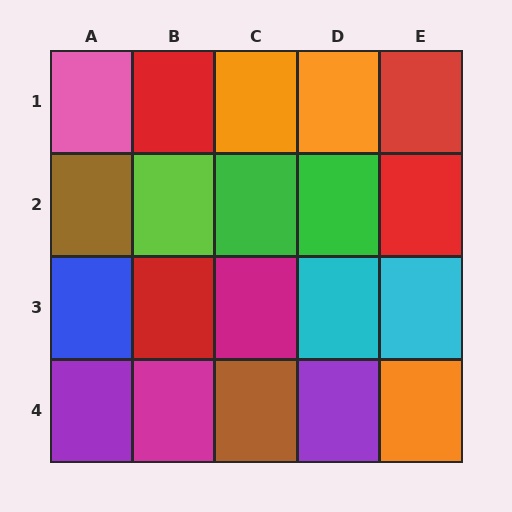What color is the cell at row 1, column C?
Orange.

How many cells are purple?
2 cells are purple.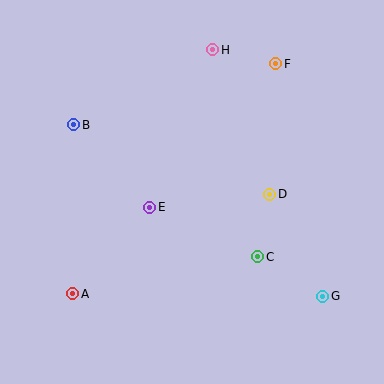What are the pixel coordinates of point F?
Point F is at (276, 64).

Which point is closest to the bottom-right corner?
Point G is closest to the bottom-right corner.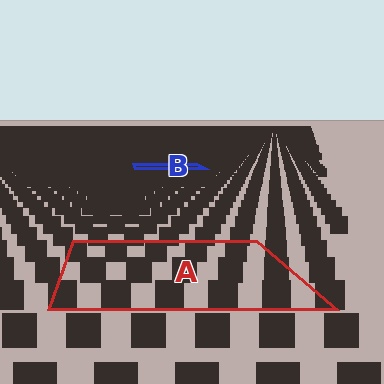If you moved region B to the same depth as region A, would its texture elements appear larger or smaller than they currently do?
They would appear larger. At a closer depth, the same texture elements are projected at a bigger on-screen size.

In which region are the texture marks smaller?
The texture marks are smaller in region B, because it is farther away.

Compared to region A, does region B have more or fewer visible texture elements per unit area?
Region B has more texture elements per unit area — they are packed more densely because it is farther away.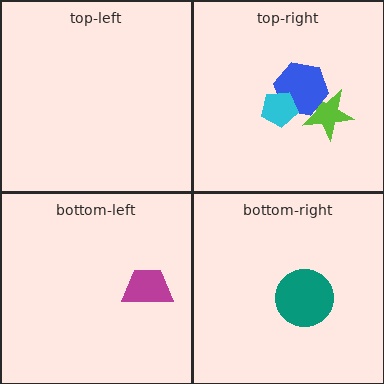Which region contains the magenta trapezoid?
The bottom-left region.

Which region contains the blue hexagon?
The top-right region.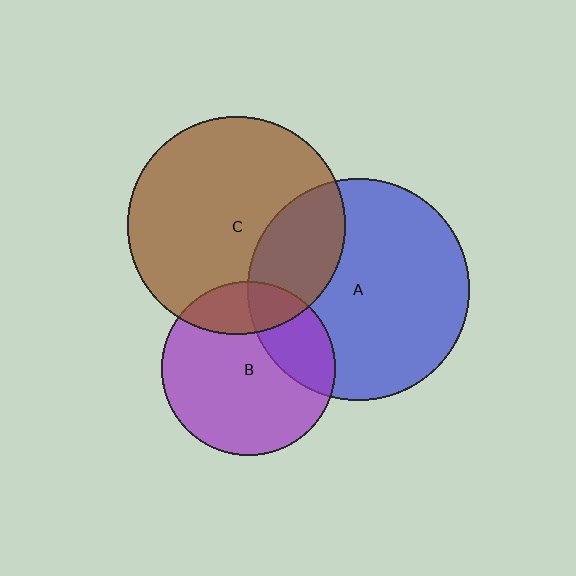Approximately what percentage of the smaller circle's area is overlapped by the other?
Approximately 25%.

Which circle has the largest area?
Circle A (blue).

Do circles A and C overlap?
Yes.